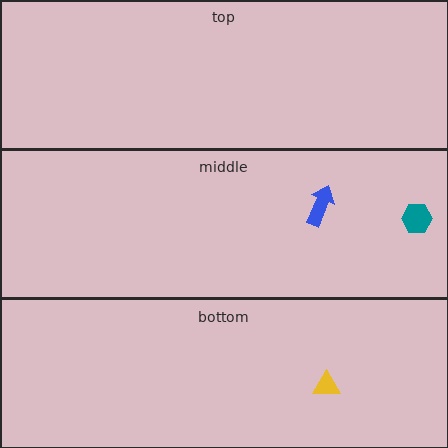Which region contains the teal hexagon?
The middle region.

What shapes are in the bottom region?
The yellow triangle.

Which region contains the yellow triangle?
The bottom region.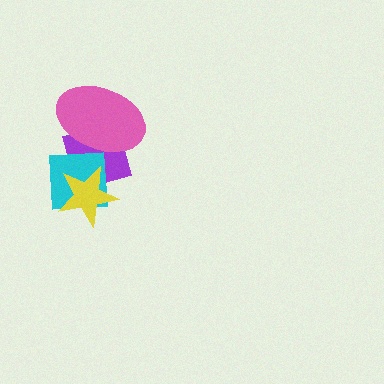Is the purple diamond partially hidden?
Yes, it is partially covered by another shape.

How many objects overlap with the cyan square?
3 objects overlap with the cyan square.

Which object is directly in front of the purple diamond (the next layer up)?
The cyan square is directly in front of the purple diamond.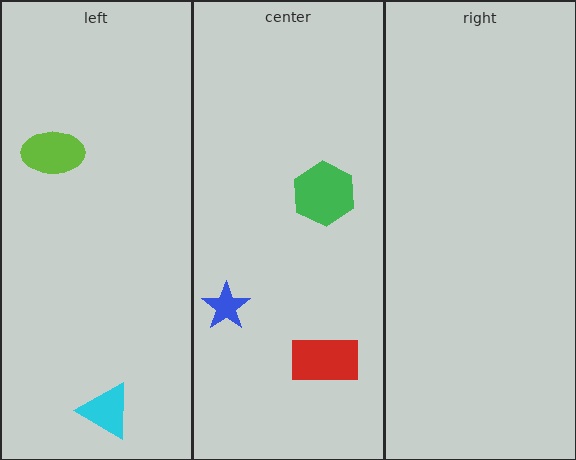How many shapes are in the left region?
2.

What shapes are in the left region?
The cyan triangle, the lime ellipse.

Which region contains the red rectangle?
The center region.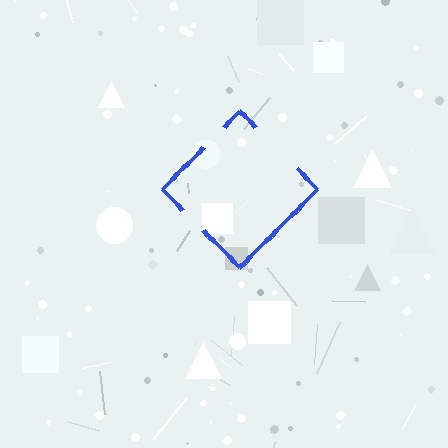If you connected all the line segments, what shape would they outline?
They would outline a diamond.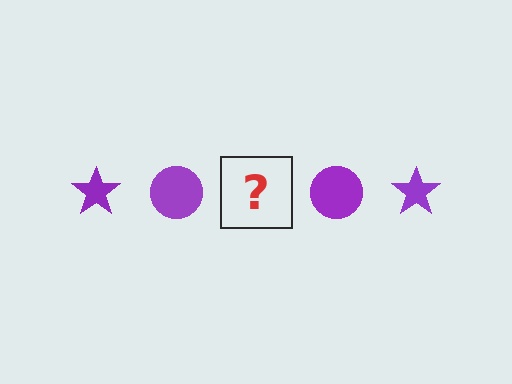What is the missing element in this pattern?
The missing element is a purple star.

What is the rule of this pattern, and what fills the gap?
The rule is that the pattern cycles through star, circle shapes in purple. The gap should be filled with a purple star.